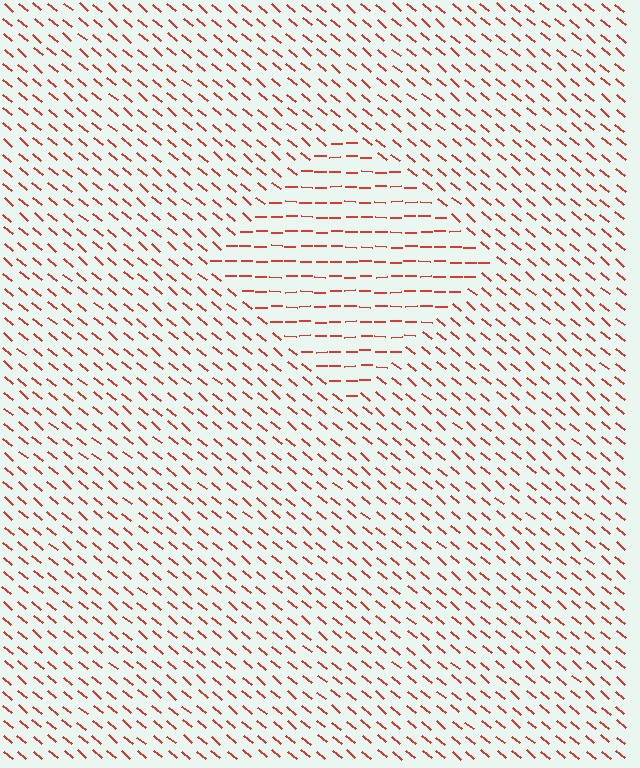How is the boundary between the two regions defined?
The boundary is defined purely by a change in line orientation (approximately 39 degrees difference). All lines are the same color and thickness.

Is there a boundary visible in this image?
Yes, there is a texture boundary formed by a change in line orientation.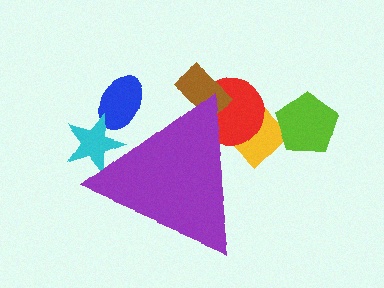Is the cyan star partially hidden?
Yes, the cyan star is partially hidden behind the purple triangle.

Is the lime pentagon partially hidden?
No, the lime pentagon is fully visible.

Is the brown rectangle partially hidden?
Yes, the brown rectangle is partially hidden behind the purple triangle.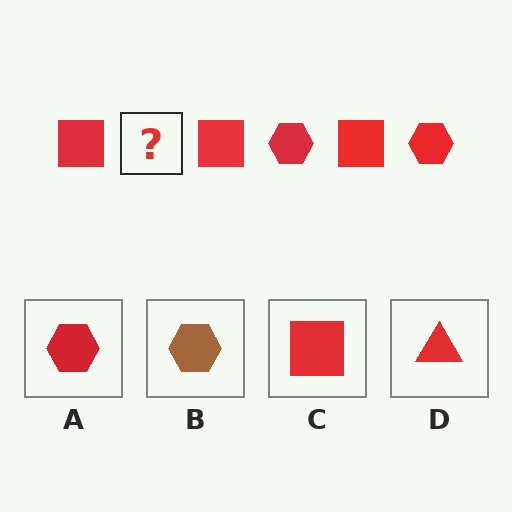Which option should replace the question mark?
Option A.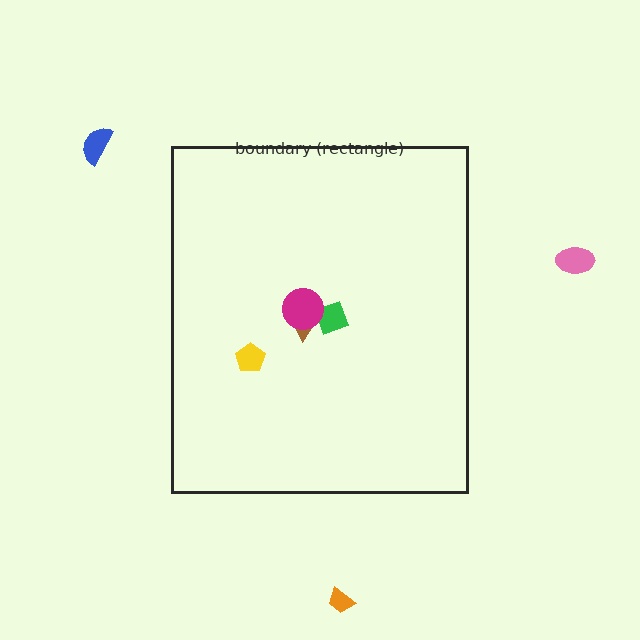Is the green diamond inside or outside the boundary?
Inside.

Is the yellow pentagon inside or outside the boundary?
Inside.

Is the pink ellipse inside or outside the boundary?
Outside.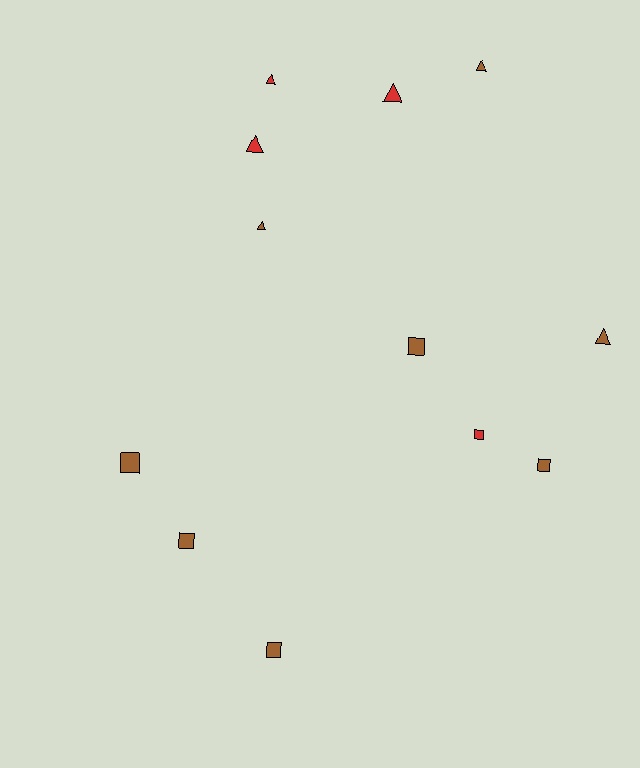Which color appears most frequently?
Brown, with 8 objects.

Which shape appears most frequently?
Triangle, with 6 objects.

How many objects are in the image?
There are 12 objects.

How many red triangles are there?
There are 3 red triangles.